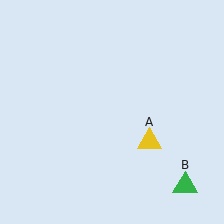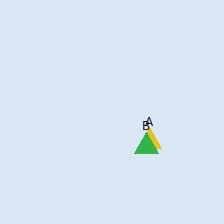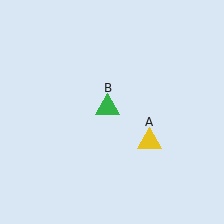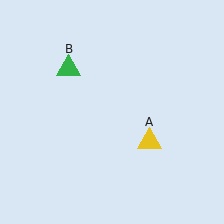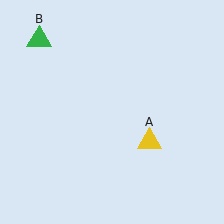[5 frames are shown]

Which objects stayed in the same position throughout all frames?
Yellow triangle (object A) remained stationary.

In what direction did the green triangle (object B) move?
The green triangle (object B) moved up and to the left.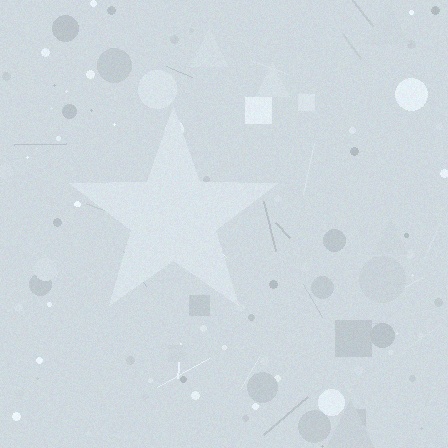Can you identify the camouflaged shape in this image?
The camouflaged shape is a star.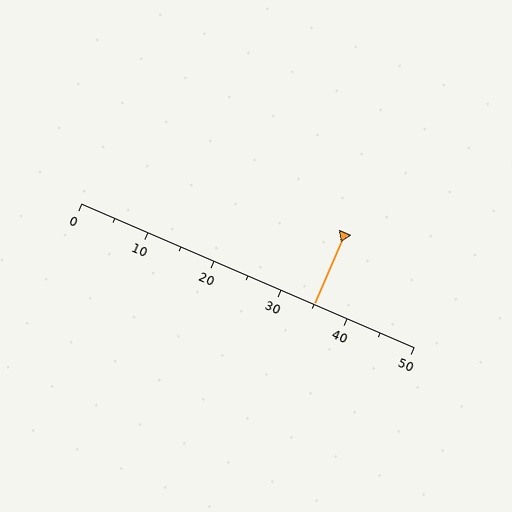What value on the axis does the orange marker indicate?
The marker indicates approximately 35.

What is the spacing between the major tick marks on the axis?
The major ticks are spaced 10 apart.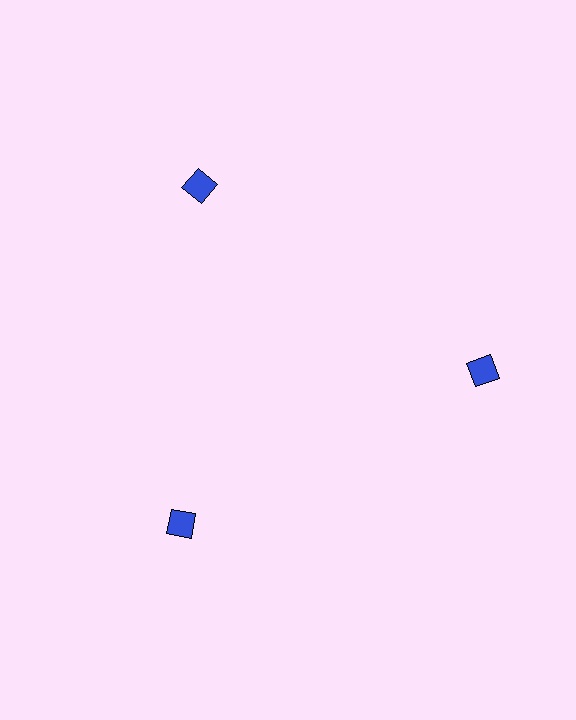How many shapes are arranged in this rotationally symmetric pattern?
There are 3 shapes, arranged in 3 groups of 1.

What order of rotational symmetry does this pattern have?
This pattern has 3-fold rotational symmetry.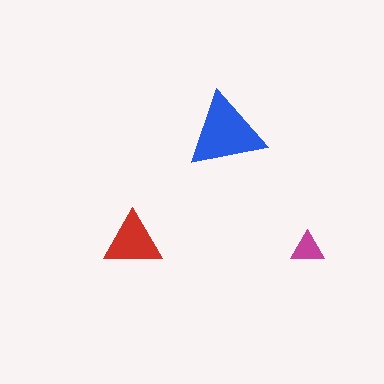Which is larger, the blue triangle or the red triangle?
The blue one.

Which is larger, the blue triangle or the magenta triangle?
The blue one.